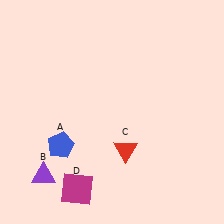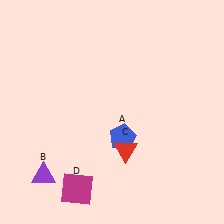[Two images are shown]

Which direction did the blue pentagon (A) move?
The blue pentagon (A) moved right.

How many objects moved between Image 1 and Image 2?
1 object moved between the two images.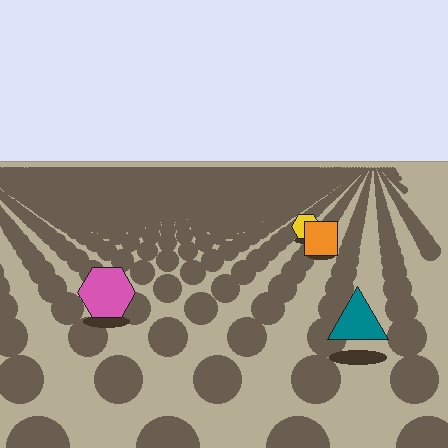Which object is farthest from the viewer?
The yellow hexagon is farthest from the viewer. It appears smaller and the ground texture around it is denser.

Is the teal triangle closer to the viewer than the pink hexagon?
Yes. The teal triangle is closer — you can tell from the texture gradient: the ground texture is coarser near it.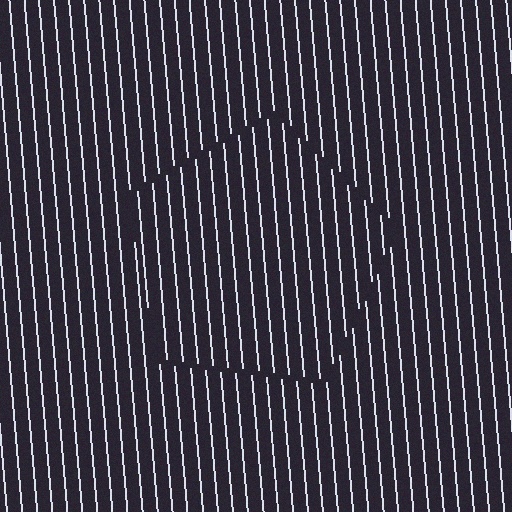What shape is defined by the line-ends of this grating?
An illusory pentagon. The interior of the shape contains the same grating, shifted by half a period — the contour is defined by the phase discontinuity where line-ends from the inner and outer gratings abut.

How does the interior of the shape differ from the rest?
The interior of the shape contains the same grating, shifted by half a period — the contour is defined by the phase discontinuity where line-ends from the inner and outer gratings abut.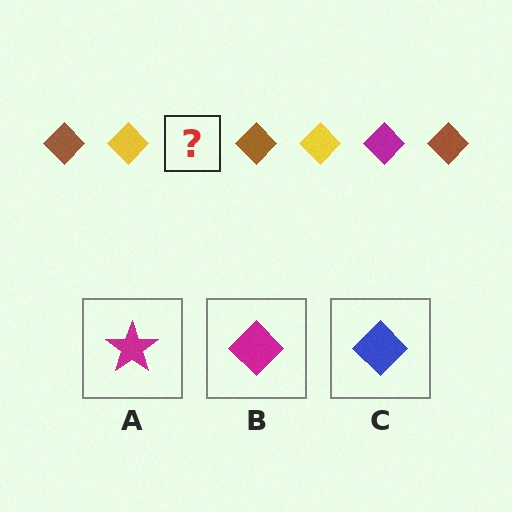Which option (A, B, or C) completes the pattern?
B.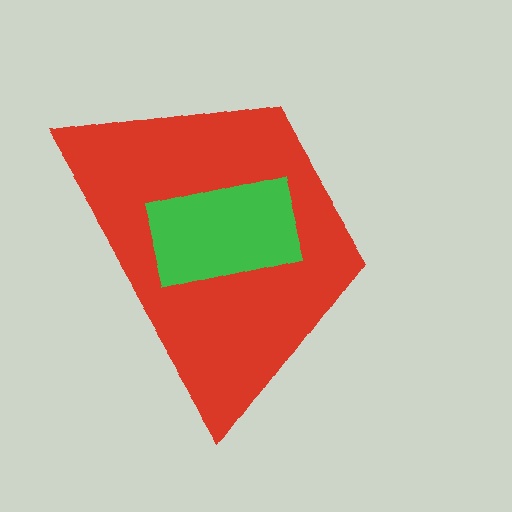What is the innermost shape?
The green rectangle.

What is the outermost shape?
The red trapezoid.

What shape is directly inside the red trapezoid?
The green rectangle.